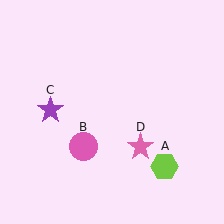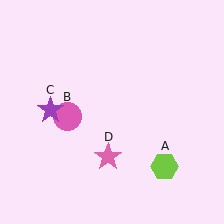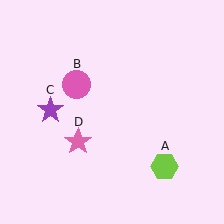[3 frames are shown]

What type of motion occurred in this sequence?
The pink circle (object B), pink star (object D) rotated clockwise around the center of the scene.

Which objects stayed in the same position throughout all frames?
Lime hexagon (object A) and purple star (object C) remained stationary.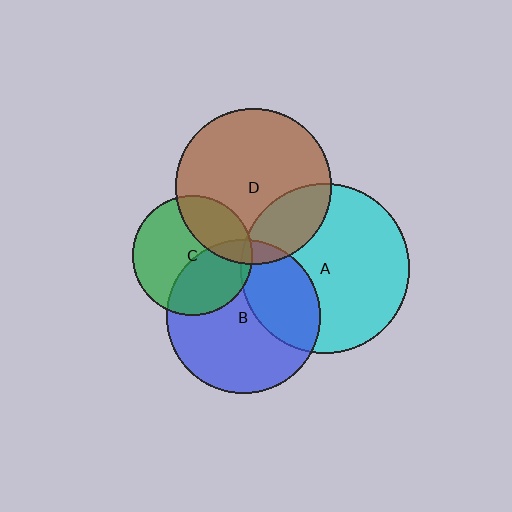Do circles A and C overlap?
Yes.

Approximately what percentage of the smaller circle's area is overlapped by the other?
Approximately 5%.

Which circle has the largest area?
Circle A (cyan).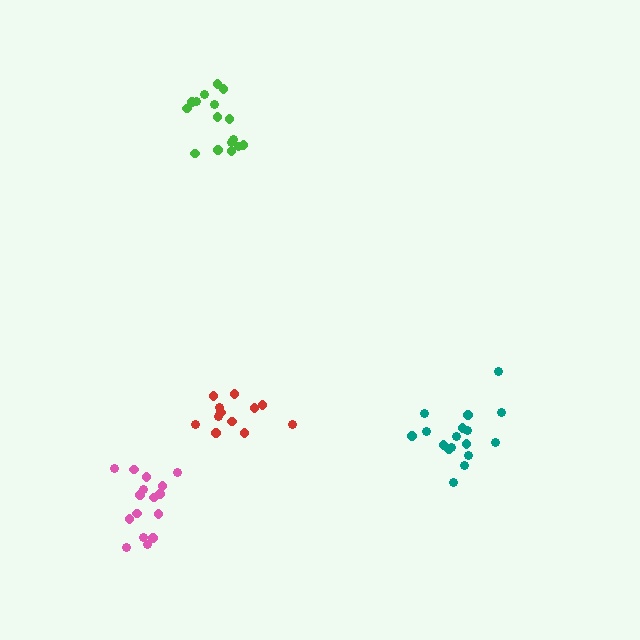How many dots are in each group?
Group 1: 16 dots, Group 2: 12 dots, Group 3: 17 dots, Group 4: 16 dots (61 total).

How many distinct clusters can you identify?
There are 4 distinct clusters.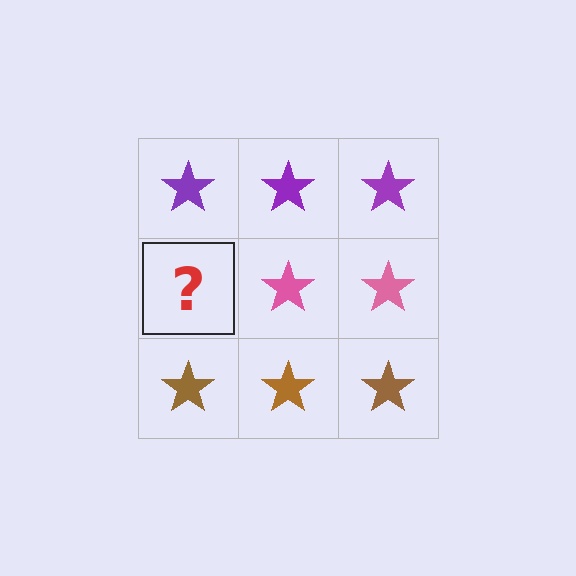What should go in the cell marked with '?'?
The missing cell should contain a pink star.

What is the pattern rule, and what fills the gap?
The rule is that each row has a consistent color. The gap should be filled with a pink star.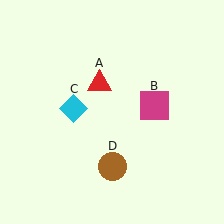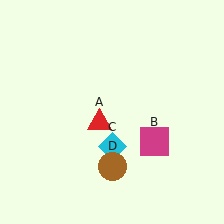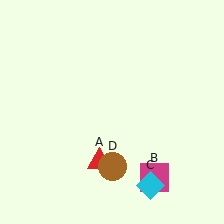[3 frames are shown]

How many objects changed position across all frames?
3 objects changed position: red triangle (object A), magenta square (object B), cyan diamond (object C).